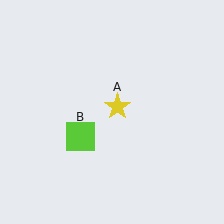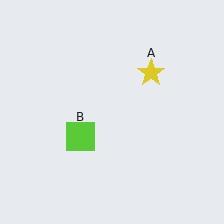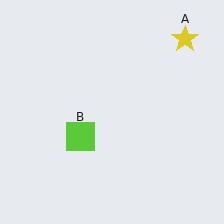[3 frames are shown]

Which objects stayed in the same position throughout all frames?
Lime square (object B) remained stationary.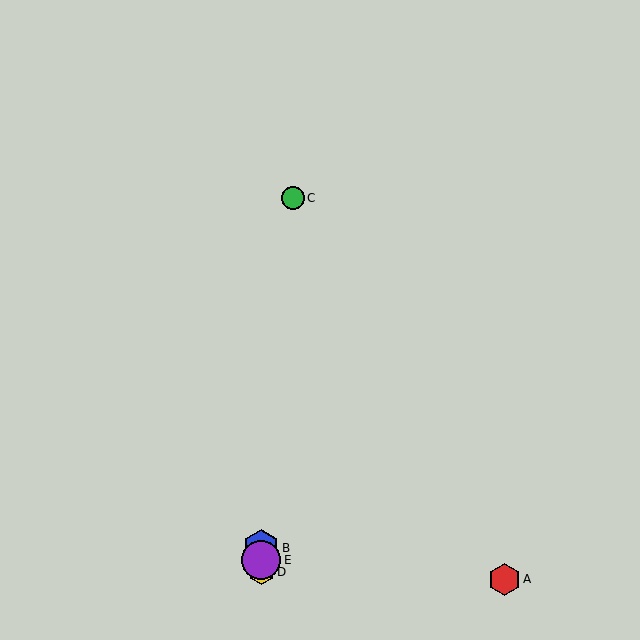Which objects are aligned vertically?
Objects B, D, E are aligned vertically.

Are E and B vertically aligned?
Yes, both are at x≈261.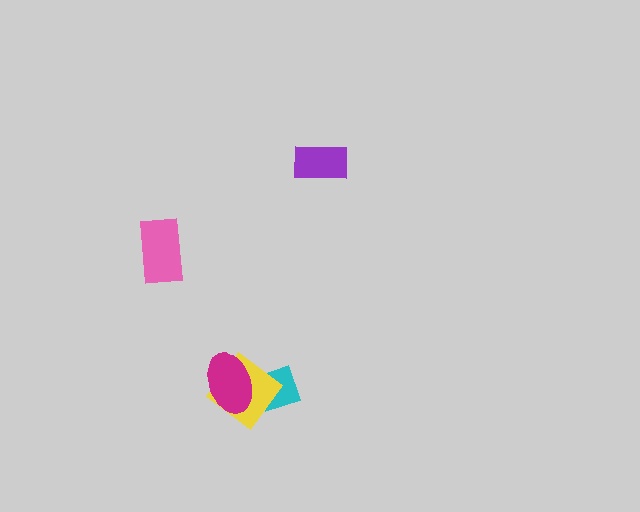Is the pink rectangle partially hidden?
No, no other shape covers it.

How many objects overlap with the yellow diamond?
2 objects overlap with the yellow diamond.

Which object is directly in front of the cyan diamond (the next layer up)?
The yellow diamond is directly in front of the cyan diamond.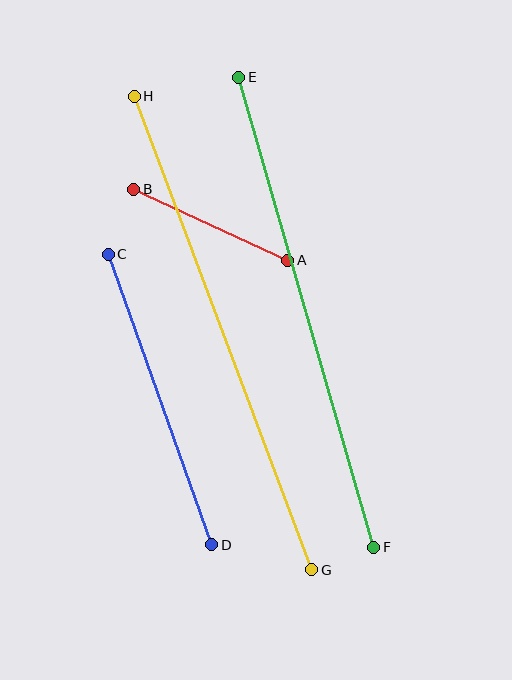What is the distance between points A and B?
The distance is approximately 169 pixels.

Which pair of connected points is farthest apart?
Points G and H are farthest apart.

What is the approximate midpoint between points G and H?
The midpoint is at approximately (223, 333) pixels.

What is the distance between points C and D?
The distance is approximately 308 pixels.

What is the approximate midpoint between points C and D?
The midpoint is at approximately (160, 399) pixels.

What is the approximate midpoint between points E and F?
The midpoint is at approximately (306, 312) pixels.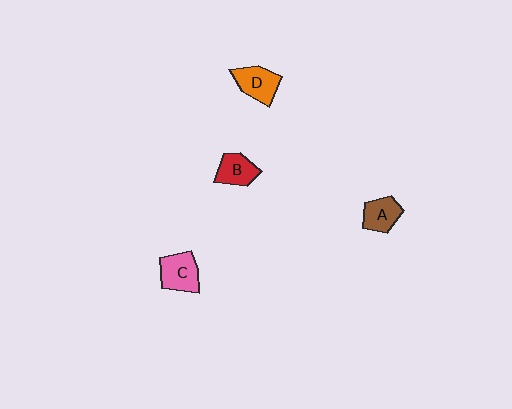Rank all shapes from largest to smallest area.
From largest to smallest: C (pink), D (orange), A (brown), B (red).